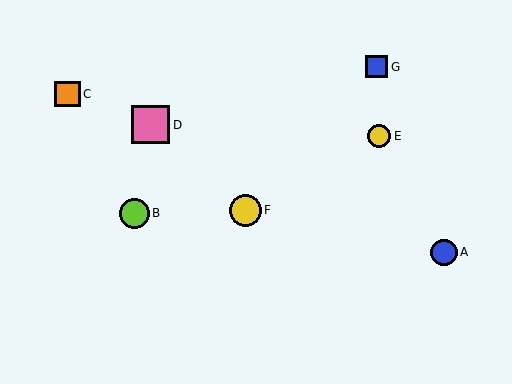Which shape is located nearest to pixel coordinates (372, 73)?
The blue square (labeled G) at (377, 67) is nearest to that location.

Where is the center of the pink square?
The center of the pink square is at (151, 125).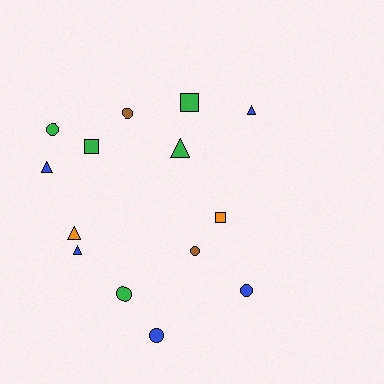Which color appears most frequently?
Blue, with 5 objects.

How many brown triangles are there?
There are no brown triangles.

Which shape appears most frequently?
Circle, with 6 objects.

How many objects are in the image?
There are 14 objects.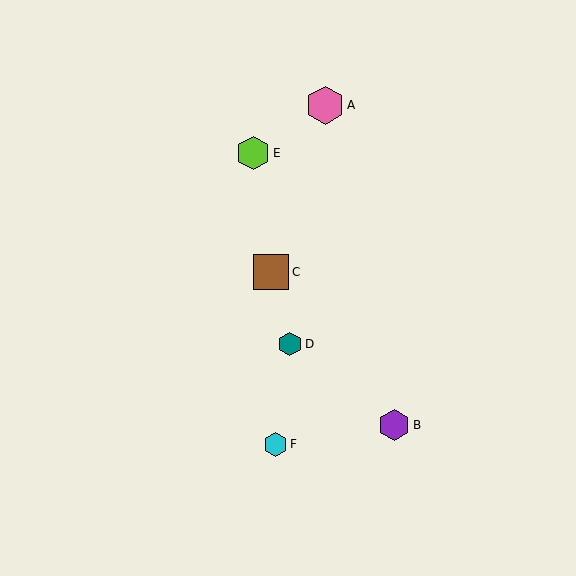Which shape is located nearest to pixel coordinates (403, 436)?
The purple hexagon (labeled B) at (394, 425) is nearest to that location.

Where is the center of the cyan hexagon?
The center of the cyan hexagon is at (275, 444).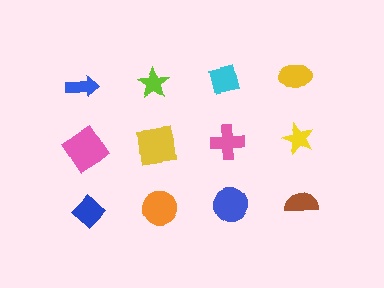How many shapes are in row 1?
4 shapes.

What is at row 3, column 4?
A brown semicircle.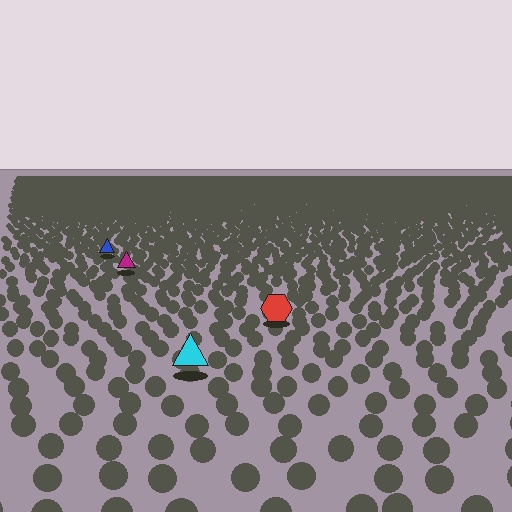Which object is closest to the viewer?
The cyan triangle is closest. The texture marks near it are larger and more spread out.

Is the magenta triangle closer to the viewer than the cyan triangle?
No. The cyan triangle is closer — you can tell from the texture gradient: the ground texture is coarser near it.